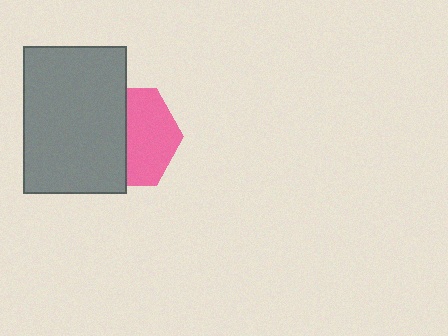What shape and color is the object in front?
The object in front is a gray rectangle.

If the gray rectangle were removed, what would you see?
You would see the complete pink hexagon.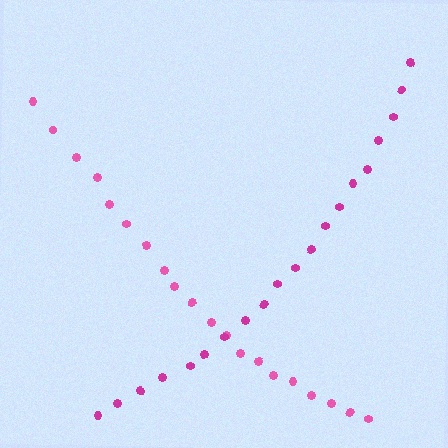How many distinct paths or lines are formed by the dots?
There are 2 distinct paths.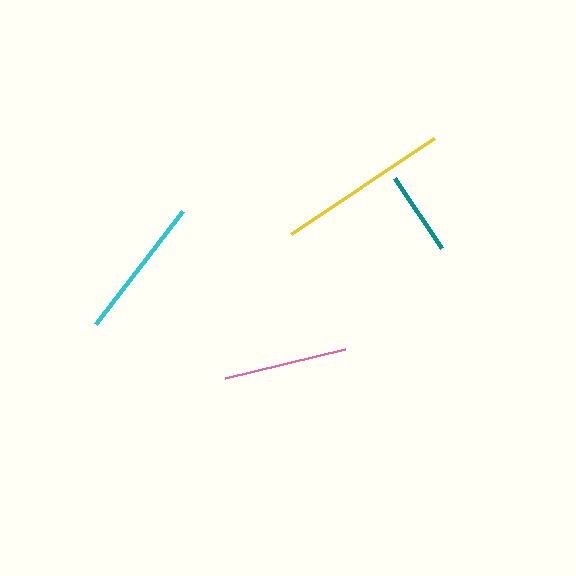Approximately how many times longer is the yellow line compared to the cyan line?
The yellow line is approximately 1.2 times the length of the cyan line.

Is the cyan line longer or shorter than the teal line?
The cyan line is longer than the teal line.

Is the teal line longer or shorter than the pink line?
The pink line is longer than the teal line.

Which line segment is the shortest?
The teal line is the shortest at approximately 84 pixels.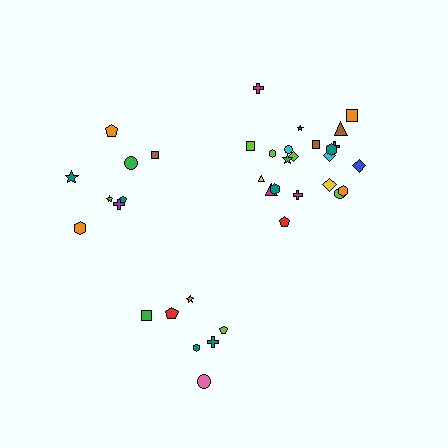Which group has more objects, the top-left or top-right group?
The top-right group.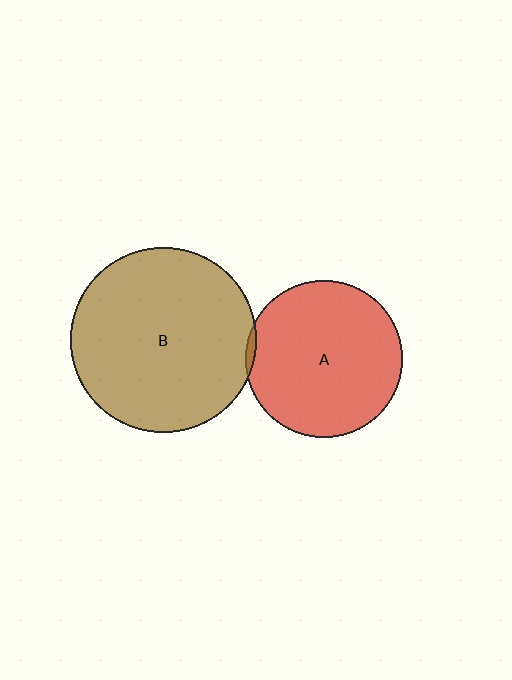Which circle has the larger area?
Circle B (brown).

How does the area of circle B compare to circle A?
Approximately 1.4 times.